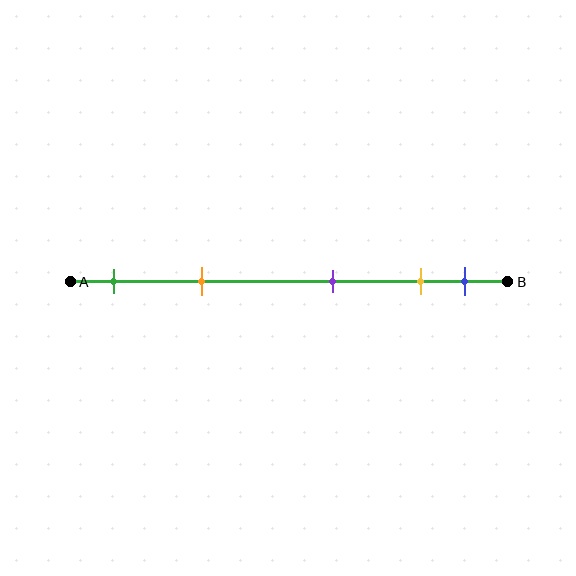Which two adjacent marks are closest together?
The yellow and blue marks are the closest adjacent pair.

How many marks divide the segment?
There are 5 marks dividing the segment.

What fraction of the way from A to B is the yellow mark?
The yellow mark is approximately 80% (0.8) of the way from A to B.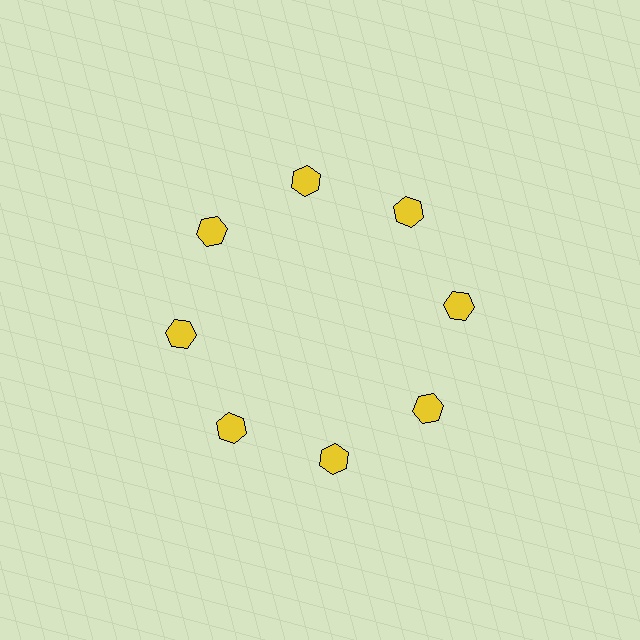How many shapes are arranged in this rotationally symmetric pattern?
There are 8 shapes, arranged in 8 groups of 1.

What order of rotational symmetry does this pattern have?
This pattern has 8-fold rotational symmetry.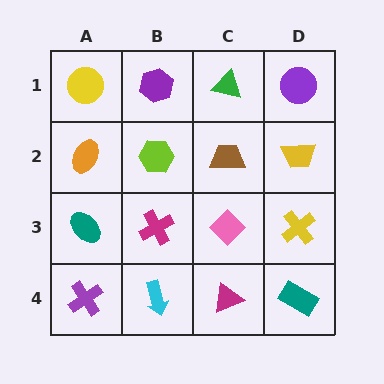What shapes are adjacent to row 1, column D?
A yellow trapezoid (row 2, column D), a green triangle (row 1, column C).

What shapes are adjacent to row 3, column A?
An orange ellipse (row 2, column A), a purple cross (row 4, column A), a magenta cross (row 3, column B).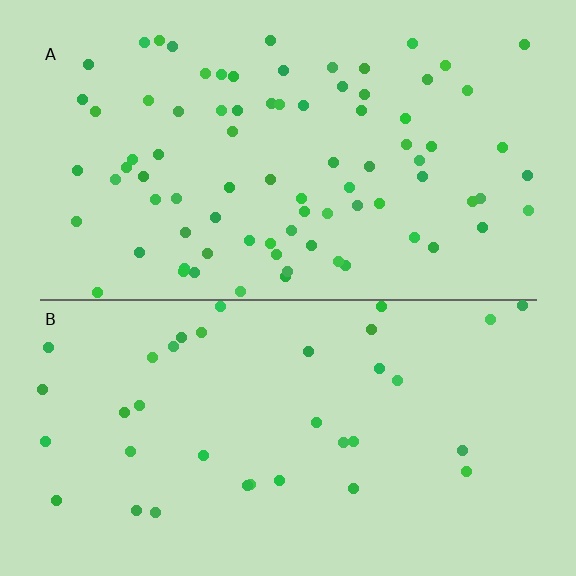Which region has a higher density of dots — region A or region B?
A (the top).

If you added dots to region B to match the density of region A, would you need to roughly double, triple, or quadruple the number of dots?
Approximately double.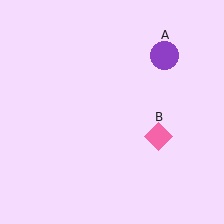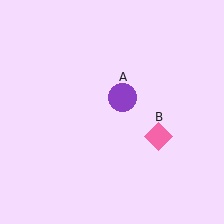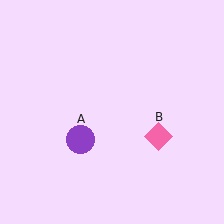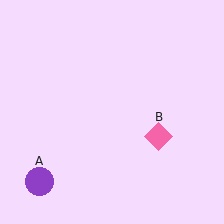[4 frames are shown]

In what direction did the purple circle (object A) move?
The purple circle (object A) moved down and to the left.